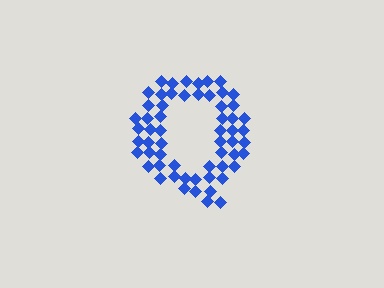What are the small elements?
The small elements are diamonds.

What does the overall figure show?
The overall figure shows the letter Q.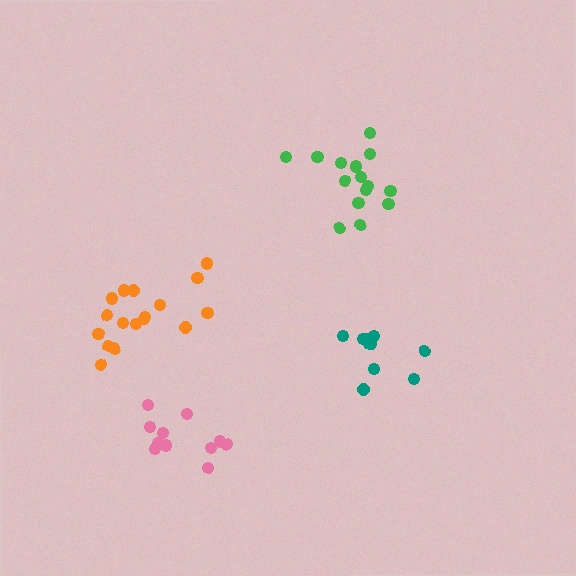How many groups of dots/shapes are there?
There are 4 groups.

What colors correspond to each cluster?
The clusters are colored: teal, pink, orange, green.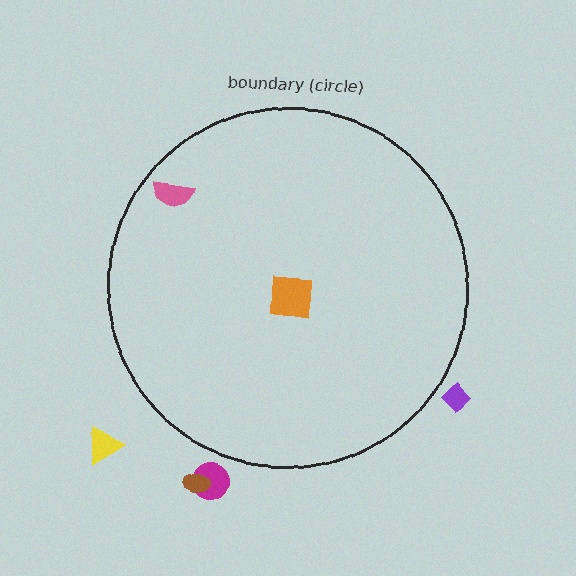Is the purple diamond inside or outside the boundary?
Outside.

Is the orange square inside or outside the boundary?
Inside.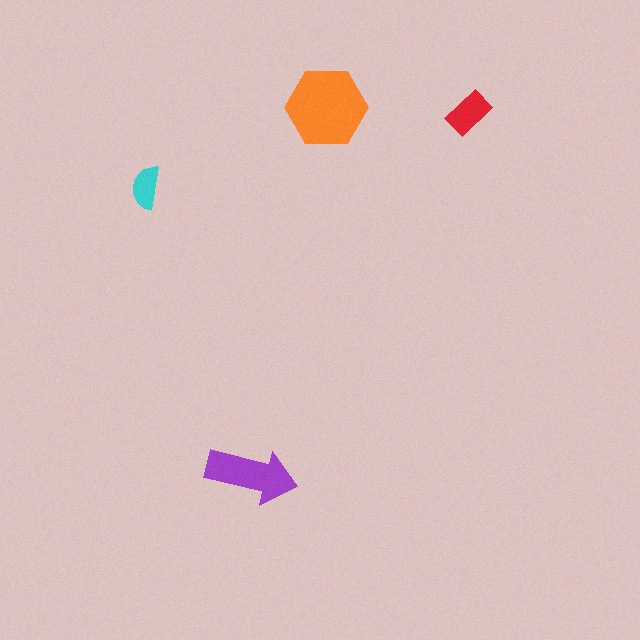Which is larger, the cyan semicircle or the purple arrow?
The purple arrow.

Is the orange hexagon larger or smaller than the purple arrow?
Larger.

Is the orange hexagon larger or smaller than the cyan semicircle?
Larger.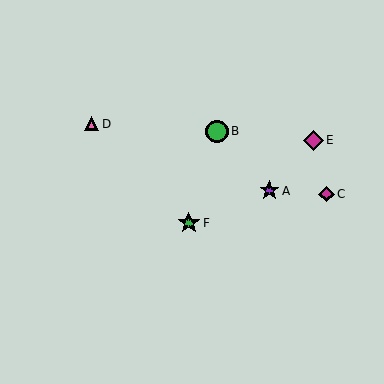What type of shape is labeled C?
Shape C is a magenta diamond.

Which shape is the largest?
The green circle (labeled B) is the largest.